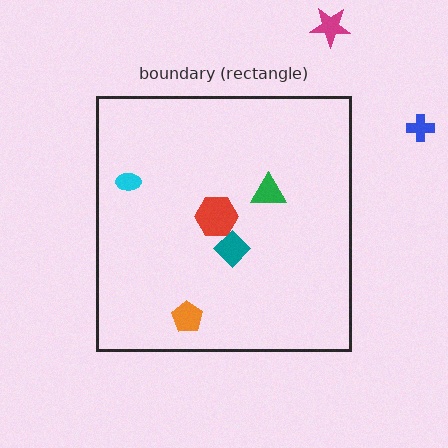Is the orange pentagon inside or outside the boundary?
Inside.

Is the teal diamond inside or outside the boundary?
Inside.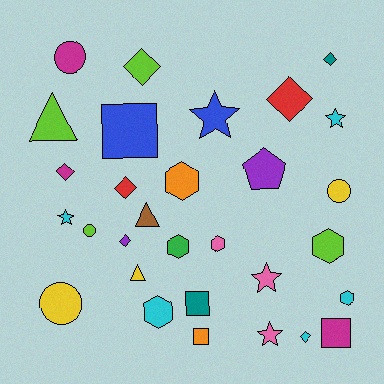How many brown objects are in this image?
There is 1 brown object.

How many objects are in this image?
There are 30 objects.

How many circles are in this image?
There are 4 circles.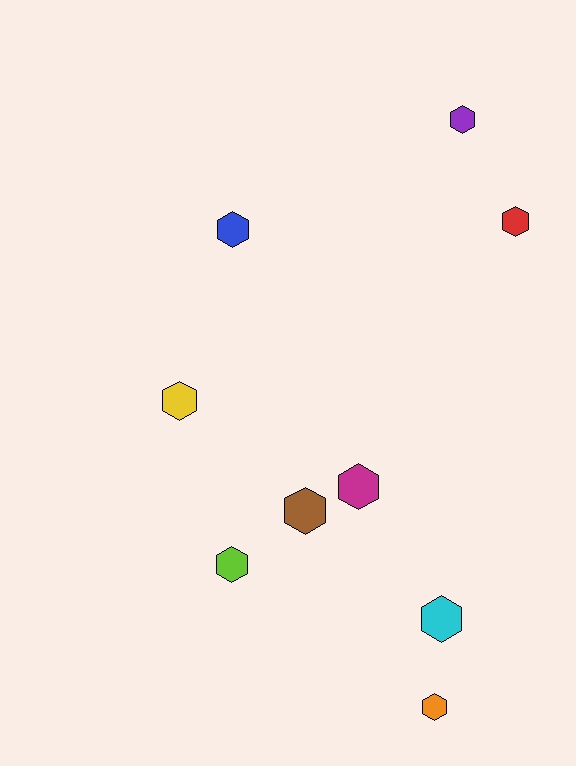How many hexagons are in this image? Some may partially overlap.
There are 9 hexagons.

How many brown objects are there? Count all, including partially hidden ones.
There is 1 brown object.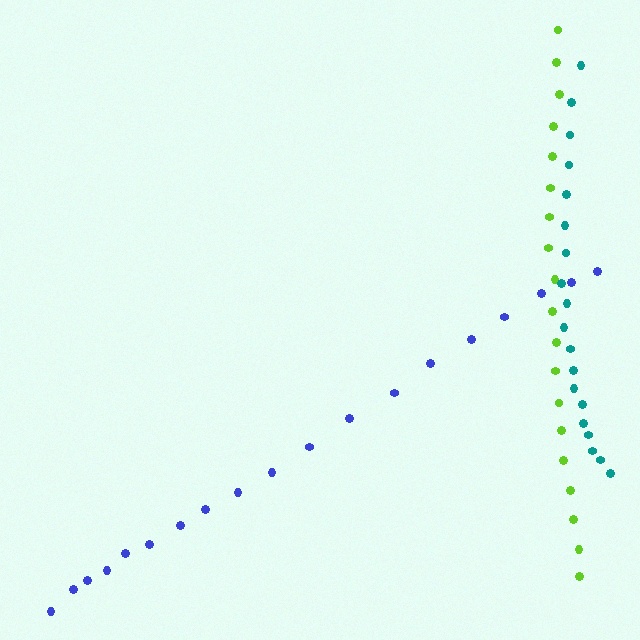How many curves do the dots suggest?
There are 3 distinct paths.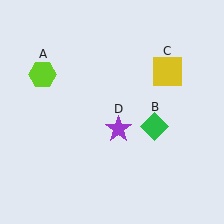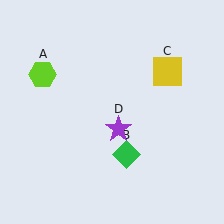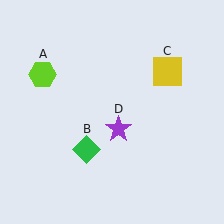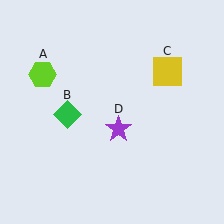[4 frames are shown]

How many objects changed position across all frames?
1 object changed position: green diamond (object B).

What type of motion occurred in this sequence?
The green diamond (object B) rotated clockwise around the center of the scene.